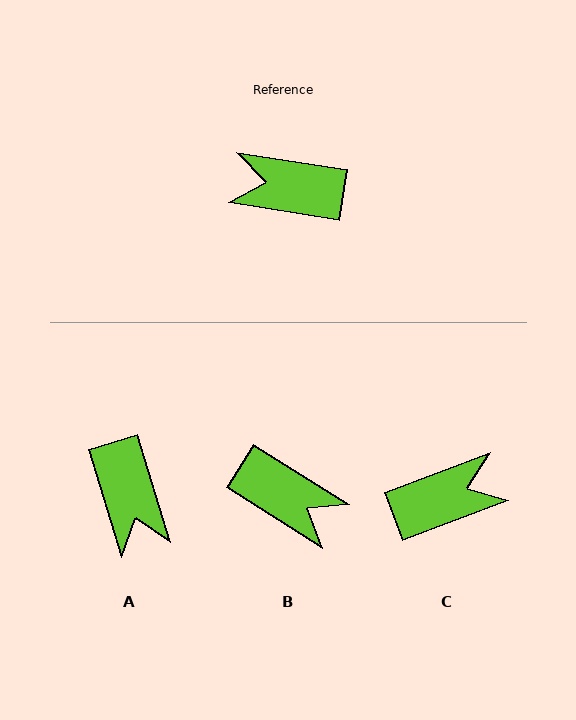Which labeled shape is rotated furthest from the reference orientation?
B, about 157 degrees away.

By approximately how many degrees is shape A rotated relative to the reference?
Approximately 116 degrees counter-clockwise.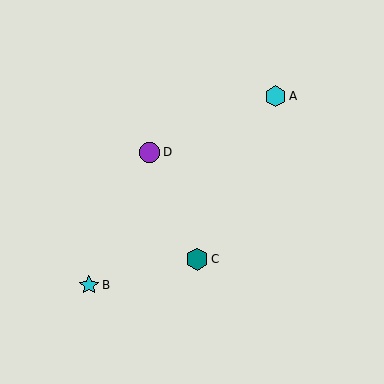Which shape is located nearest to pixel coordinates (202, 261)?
The teal hexagon (labeled C) at (197, 259) is nearest to that location.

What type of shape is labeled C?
Shape C is a teal hexagon.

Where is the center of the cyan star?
The center of the cyan star is at (89, 285).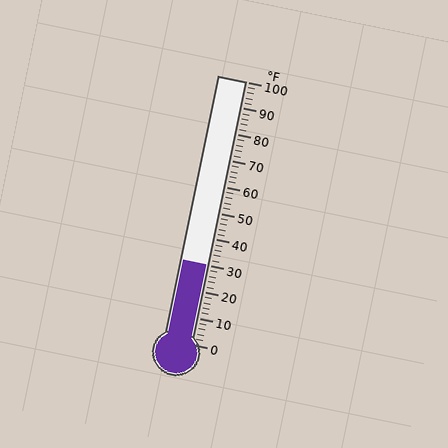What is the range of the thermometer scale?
The thermometer scale ranges from 0°F to 100°F.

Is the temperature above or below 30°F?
The temperature is at 30°F.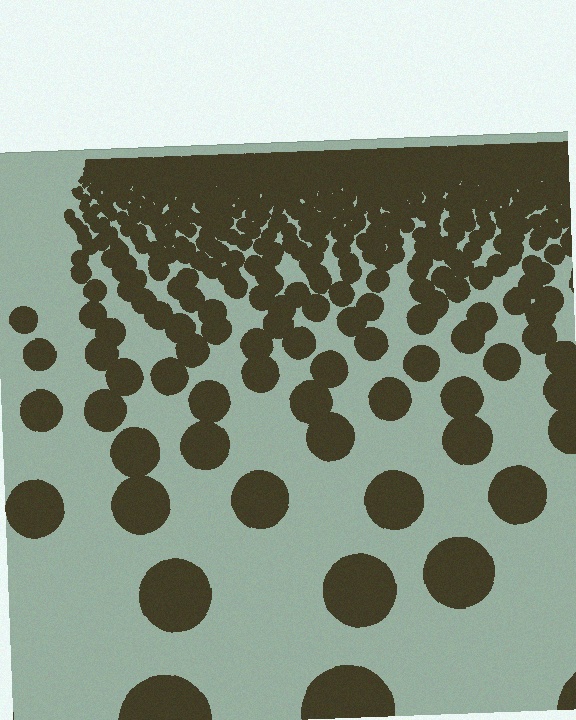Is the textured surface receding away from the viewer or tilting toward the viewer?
The surface is receding away from the viewer. Texture elements get smaller and denser toward the top.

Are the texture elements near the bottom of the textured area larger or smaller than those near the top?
Larger. Near the bottom, elements are closer to the viewer and appear at a bigger on-screen size.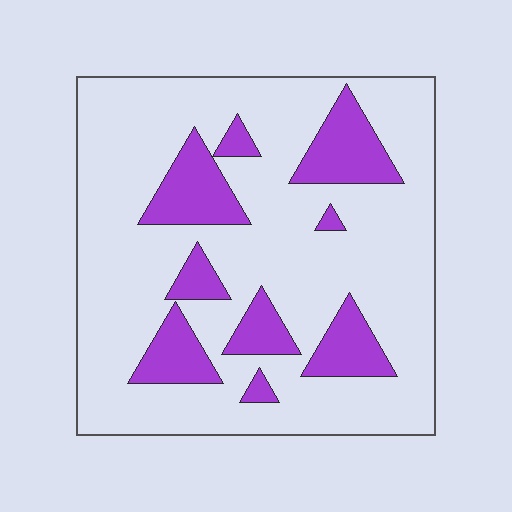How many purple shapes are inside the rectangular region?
9.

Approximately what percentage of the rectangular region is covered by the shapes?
Approximately 20%.